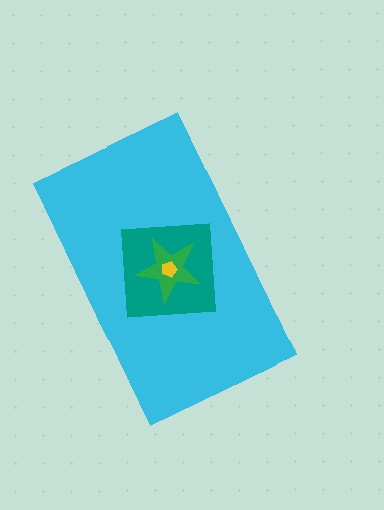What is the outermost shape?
The cyan rectangle.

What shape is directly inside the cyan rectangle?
The teal square.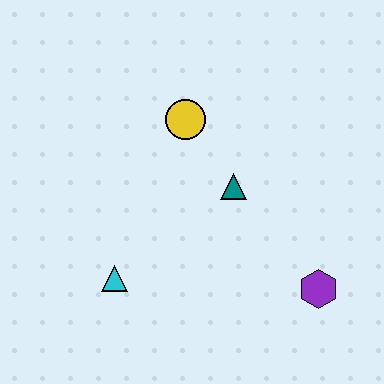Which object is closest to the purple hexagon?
The teal triangle is closest to the purple hexagon.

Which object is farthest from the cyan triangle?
The purple hexagon is farthest from the cyan triangle.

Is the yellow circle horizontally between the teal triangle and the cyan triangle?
Yes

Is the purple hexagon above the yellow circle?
No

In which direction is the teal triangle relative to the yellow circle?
The teal triangle is below the yellow circle.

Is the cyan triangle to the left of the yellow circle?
Yes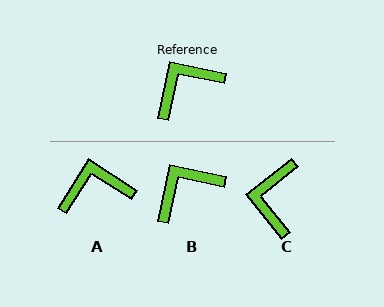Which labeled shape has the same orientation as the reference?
B.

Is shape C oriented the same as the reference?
No, it is off by about 50 degrees.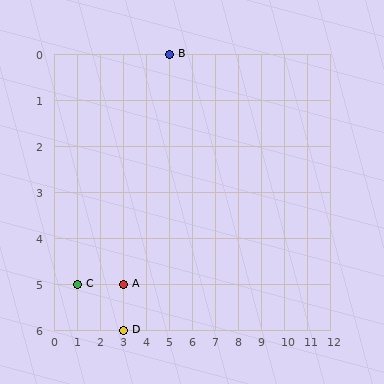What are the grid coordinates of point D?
Point D is at grid coordinates (3, 6).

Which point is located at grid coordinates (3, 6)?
Point D is at (3, 6).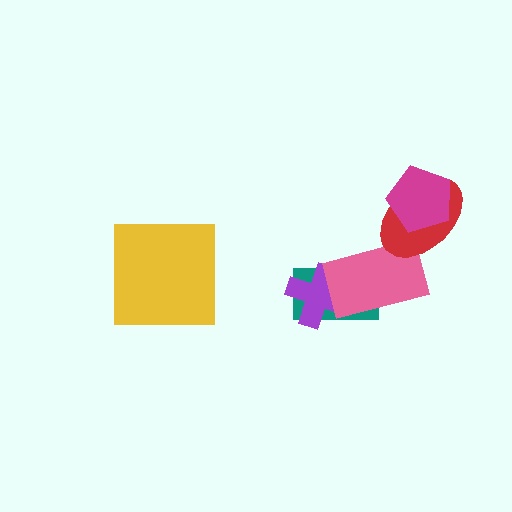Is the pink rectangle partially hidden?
Yes, it is partially covered by another shape.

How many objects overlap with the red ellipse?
2 objects overlap with the red ellipse.